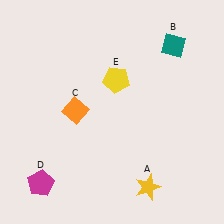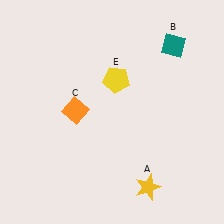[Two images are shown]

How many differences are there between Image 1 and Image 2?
There is 1 difference between the two images.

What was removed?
The magenta pentagon (D) was removed in Image 2.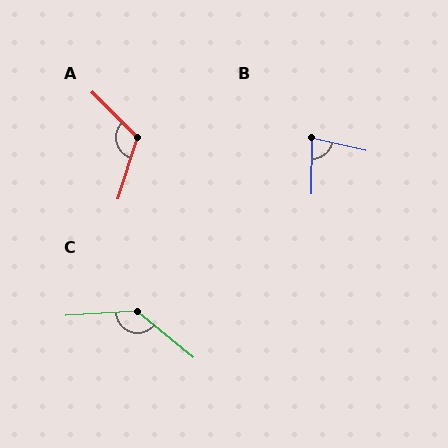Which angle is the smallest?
B, at approximately 78 degrees.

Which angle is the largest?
C, at approximately 137 degrees.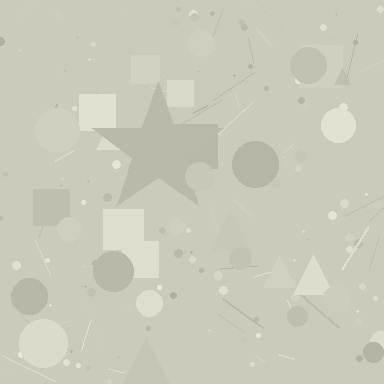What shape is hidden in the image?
A star is hidden in the image.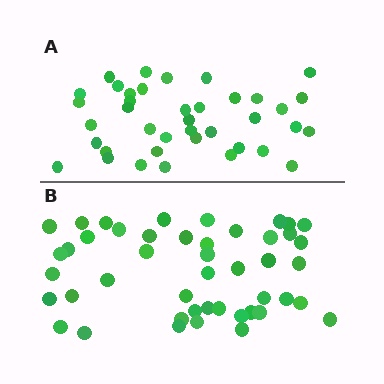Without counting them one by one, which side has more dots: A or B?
Region B (the bottom region) has more dots.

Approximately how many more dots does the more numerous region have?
Region B has roughly 8 or so more dots than region A.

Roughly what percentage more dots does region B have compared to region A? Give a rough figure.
About 20% more.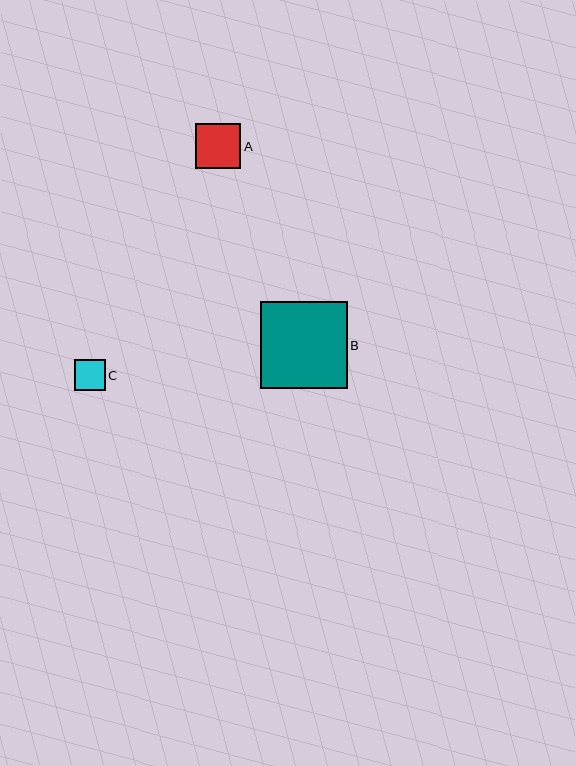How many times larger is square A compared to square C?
Square A is approximately 1.5 times the size of square C.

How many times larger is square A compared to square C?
Square A is approximately 1.5 times the size of square C.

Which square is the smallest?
Square C is the smallest with a size of approximately 31 pixels.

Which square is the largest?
Square B is the largest with a size of approximately 87 pixels.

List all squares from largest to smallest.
From largest to smallest: B, A, C.